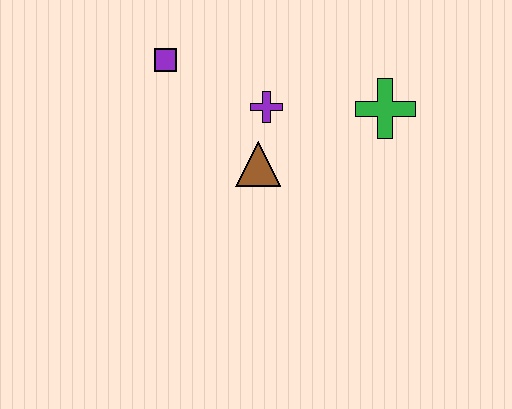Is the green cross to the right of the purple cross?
Yes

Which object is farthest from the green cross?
The purple square is farthest from the green cross.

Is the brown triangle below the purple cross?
Yes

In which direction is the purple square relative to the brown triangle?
The purple square is above the brown triangle.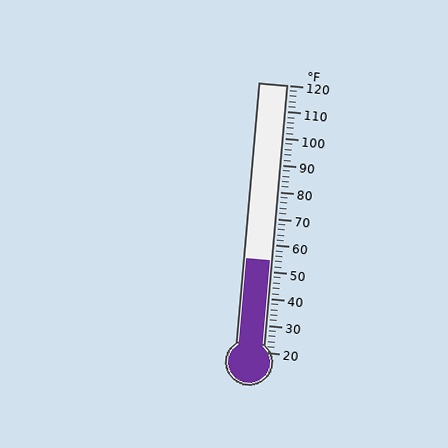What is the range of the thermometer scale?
The thermometer scale ranges from 20°F to 120°F.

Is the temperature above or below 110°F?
The temperature is below 110°F.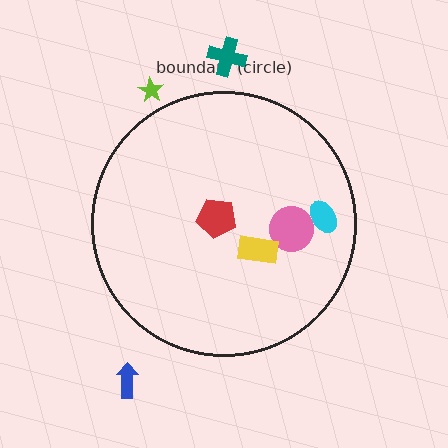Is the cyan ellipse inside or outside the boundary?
Inside.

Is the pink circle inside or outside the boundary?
Inside.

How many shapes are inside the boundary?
4 inside, 3 outside.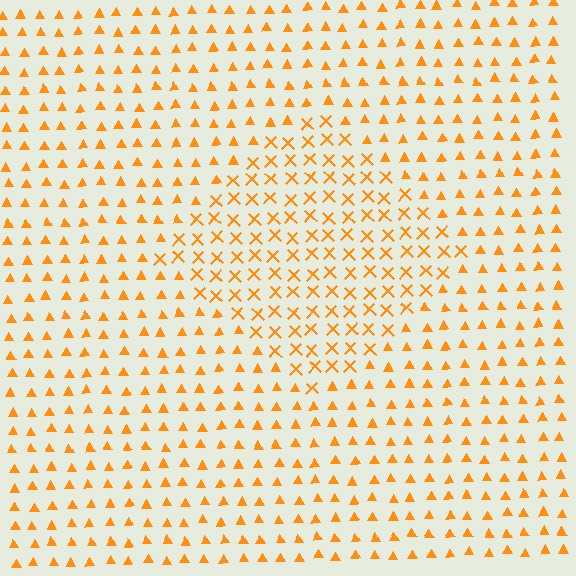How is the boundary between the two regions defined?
The boundary is defined by a change in element shape: X marks inside vs. triangles outside. All elements share the same color and spacing.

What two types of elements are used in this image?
The image uses X marks inside the diamond region and triangles outside it.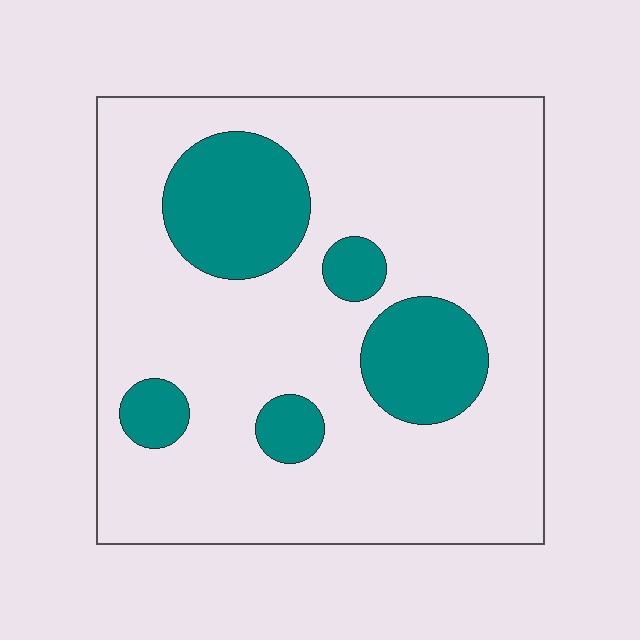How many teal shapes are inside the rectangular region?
5.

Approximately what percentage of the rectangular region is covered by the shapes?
Approximately 20%.